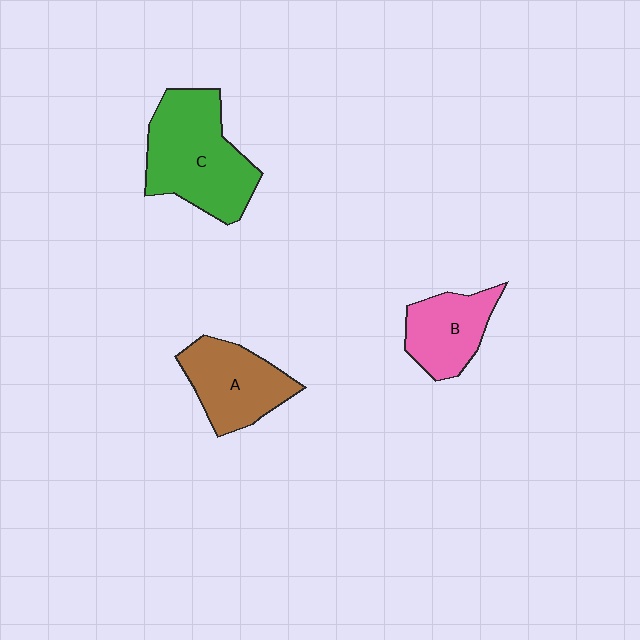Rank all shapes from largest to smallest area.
From largest to smallest: C (green), A (brown), B (pink).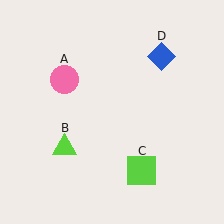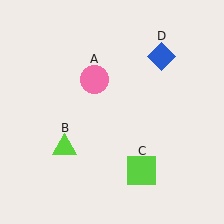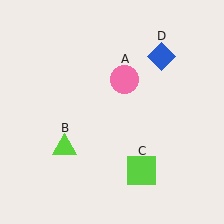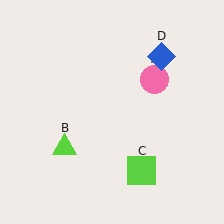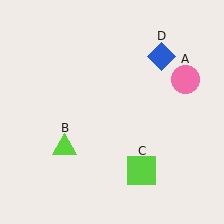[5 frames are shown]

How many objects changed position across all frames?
1 object changed position: pink circle (object A).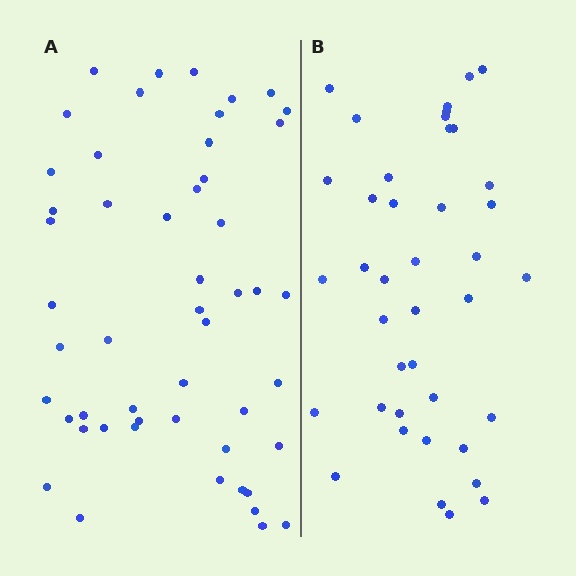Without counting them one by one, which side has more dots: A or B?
Region A (the left region) has more dots.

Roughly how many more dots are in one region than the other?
Region A has roughly 12 or so more dots than region B.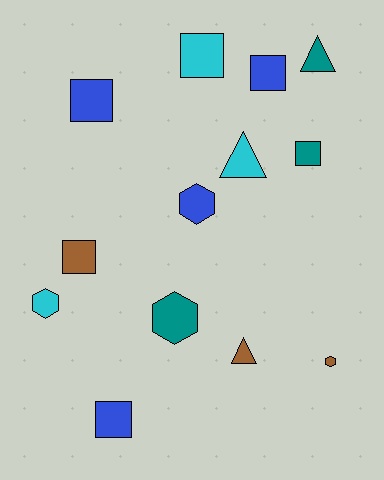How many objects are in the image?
There are 13 objects.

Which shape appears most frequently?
Square, with 6 objects.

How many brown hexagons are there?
There is 1 brown hexagon.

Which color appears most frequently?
Blue, with 4 objects.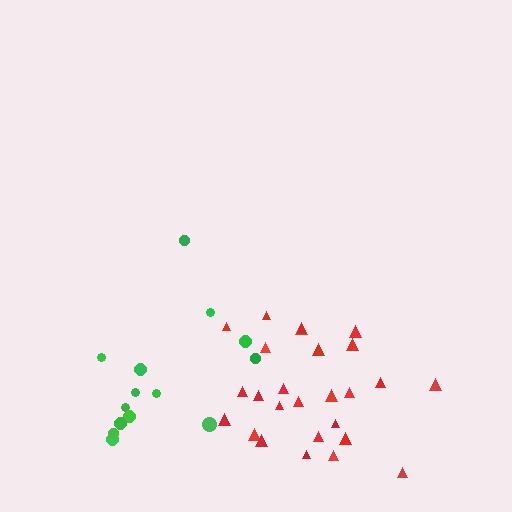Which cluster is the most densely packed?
Red.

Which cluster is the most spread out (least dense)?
Green.